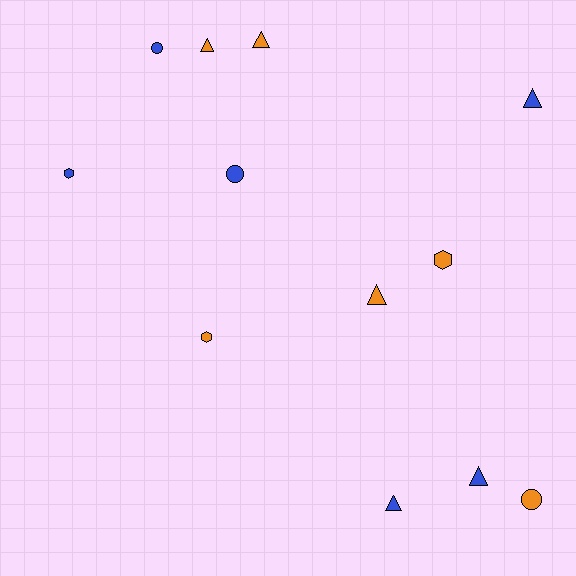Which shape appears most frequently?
Triangle, with 6 objects.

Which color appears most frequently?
Blue, with 6 objects.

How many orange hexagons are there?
There are 2 orange hexagons.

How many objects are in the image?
There are 12 objects.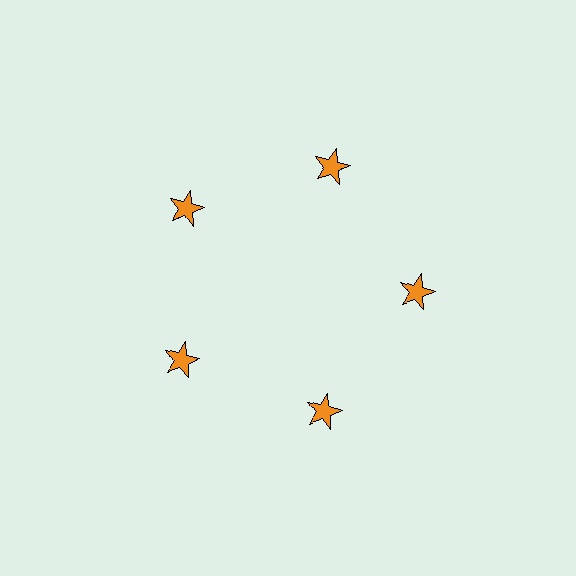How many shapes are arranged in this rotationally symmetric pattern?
There are 5 shapes, arranged in 5 groups of 1.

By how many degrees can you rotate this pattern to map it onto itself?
The pattern maps onto itself every 72 degrees of rotation.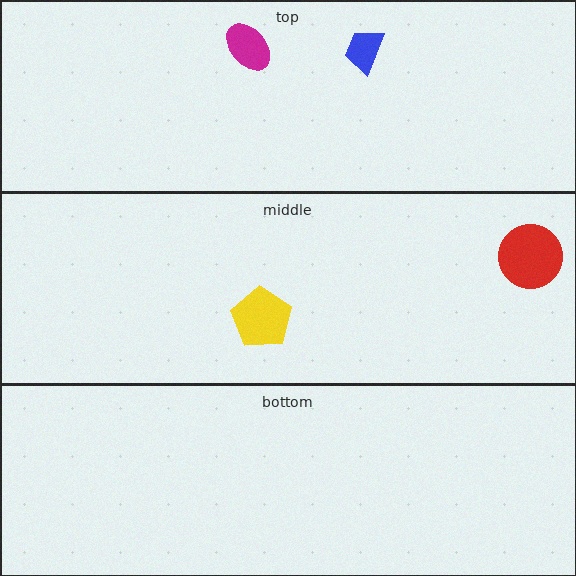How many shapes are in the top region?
2.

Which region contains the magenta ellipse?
The top region.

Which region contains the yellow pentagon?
The middle region.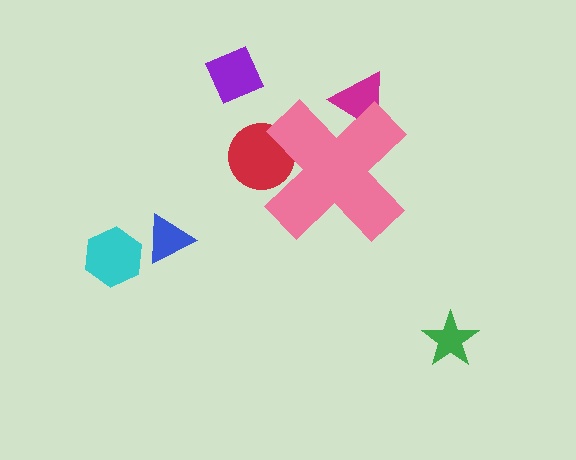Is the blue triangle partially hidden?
No, the blue triangle is fully visible.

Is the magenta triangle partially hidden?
Yes, the magenta triangle is partially hidden behind the pink cross.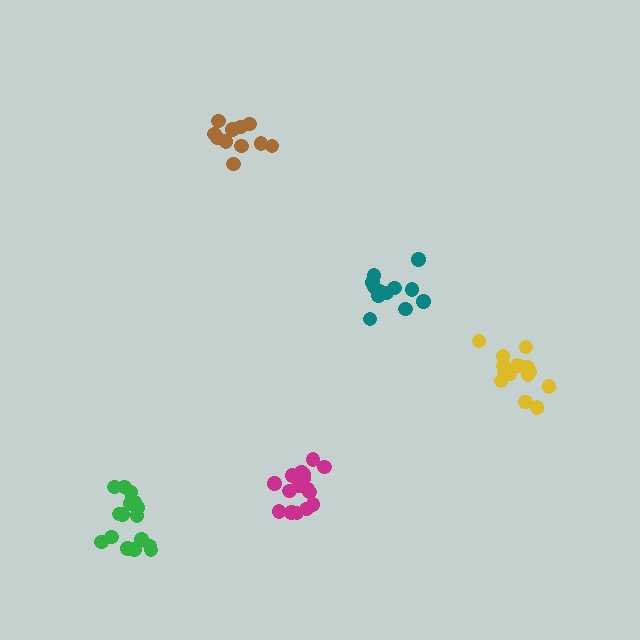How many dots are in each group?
Group 1: 12 dots, Group 2: 17 dots, Group 3: 17 dots, Group 4: 11 dots, Group 5: 15 dots (72 total).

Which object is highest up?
The brown cluster is topmost.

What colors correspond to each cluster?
The clusters are colored: teal, green, magenta, brown, yellow.